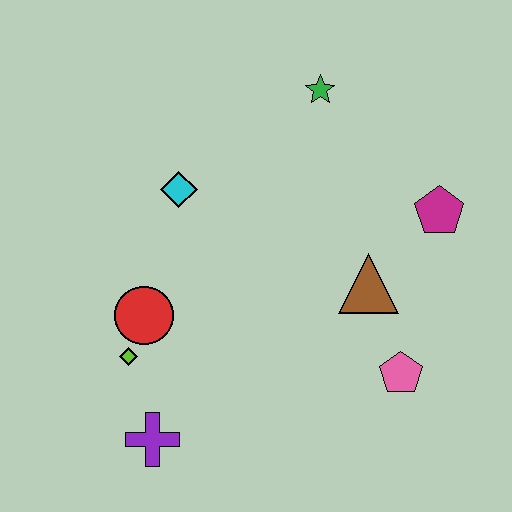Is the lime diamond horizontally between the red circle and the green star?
No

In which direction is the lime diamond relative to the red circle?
The lime diamond is below the red circle.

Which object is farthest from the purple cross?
The green star is farthest from the purple cross.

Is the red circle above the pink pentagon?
Yes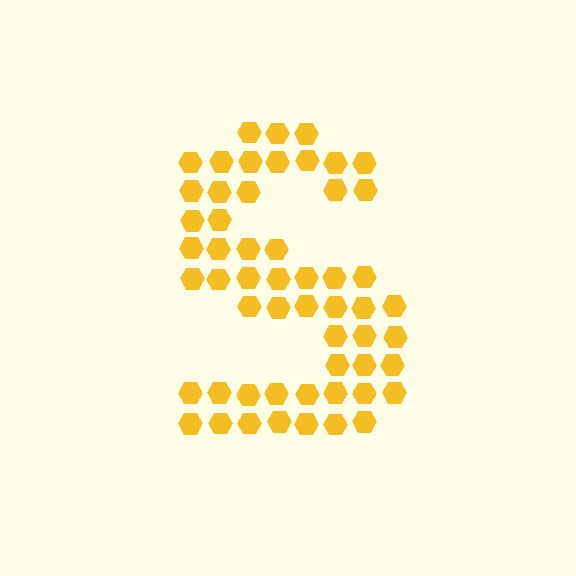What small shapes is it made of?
It is made of small hexagons.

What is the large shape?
The large shape is the letter S.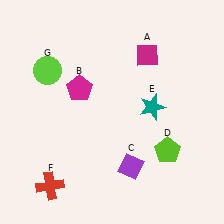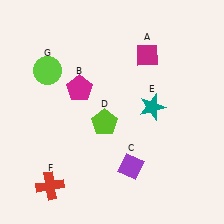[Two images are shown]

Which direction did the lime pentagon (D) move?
The lime pentagon (D) moved left.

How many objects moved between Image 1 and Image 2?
1 object moved between the two images.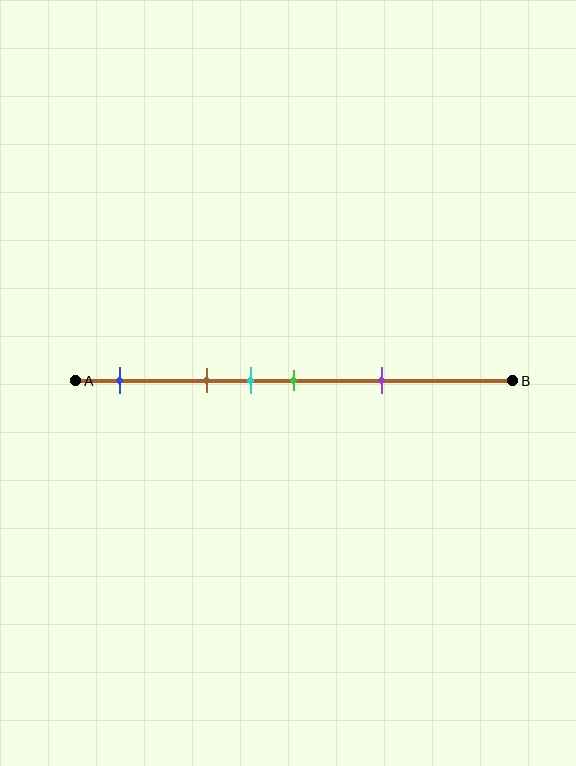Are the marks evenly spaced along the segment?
No, the marks are not evenly spaced.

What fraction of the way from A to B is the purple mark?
The purple mark is approximately 70% (0.7) of the way from A to B.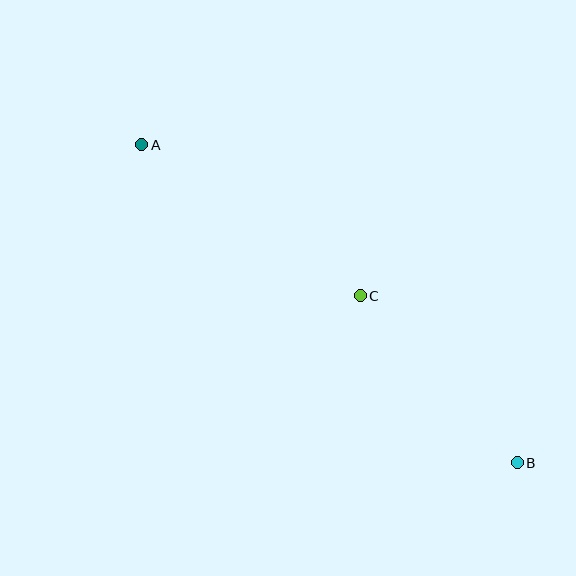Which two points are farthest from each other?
Points A and B are farthest from each other.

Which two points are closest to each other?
Points B and C are closest to each other.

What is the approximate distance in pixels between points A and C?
The distance between A and C is approximately 266 pixels.